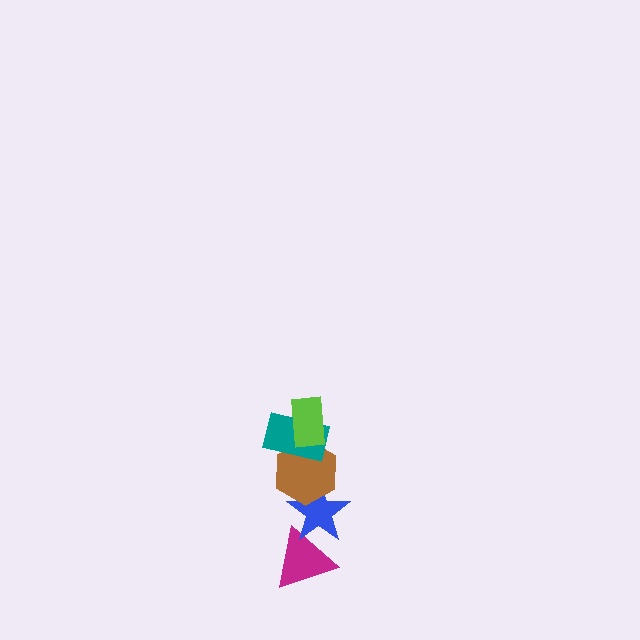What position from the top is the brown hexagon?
The brown hexagon is 3rd from the top.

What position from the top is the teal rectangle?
The teal rectangle is 2nd from the top.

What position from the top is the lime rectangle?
The lime rectangle is 1st from the top.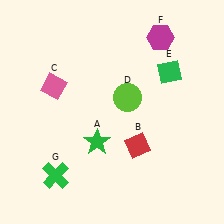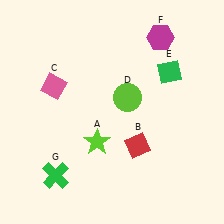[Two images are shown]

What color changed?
The star (A) changed from green in Image 1 to lime in Image 2.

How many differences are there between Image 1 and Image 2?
There is 1 difference between the two images.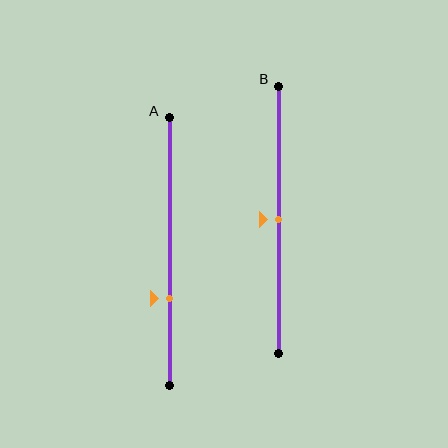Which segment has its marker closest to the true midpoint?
Segment B has its marker closest to the true midpoint.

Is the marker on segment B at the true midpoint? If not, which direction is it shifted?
Yes, the marker on segment B is at the true midpoint.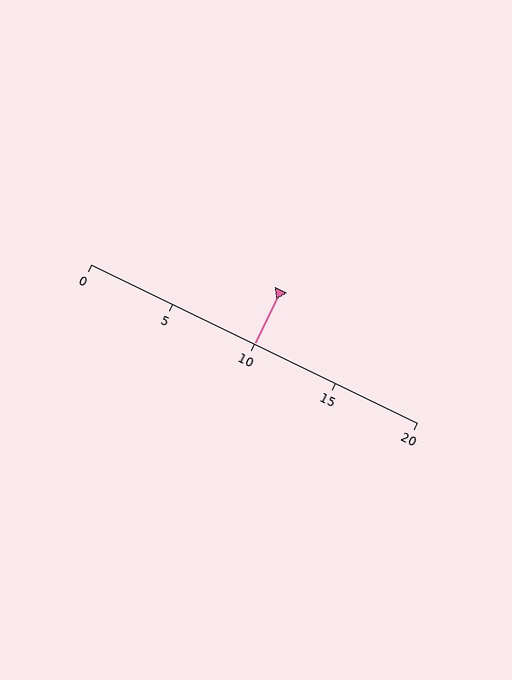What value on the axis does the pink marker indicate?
The marker indicates approximately 10.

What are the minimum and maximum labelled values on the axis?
The axis runs from 0 to 20.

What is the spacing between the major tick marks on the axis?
The major ticks are spaced 5 apart.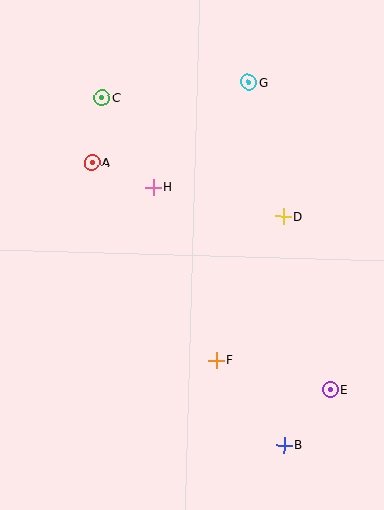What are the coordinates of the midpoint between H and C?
The midpoint between H and C is at (128, 142).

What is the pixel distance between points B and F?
The distance between B and F is 109 pixels.